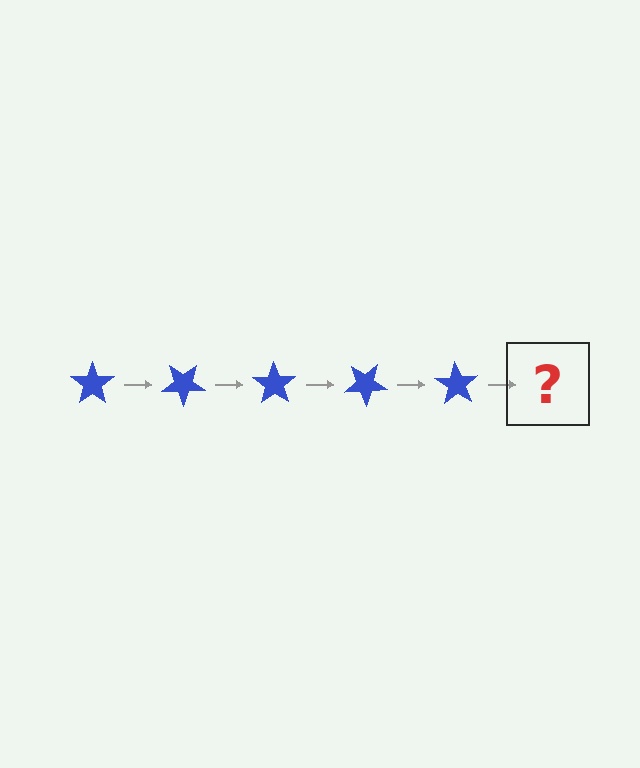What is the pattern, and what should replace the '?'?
The pattern is that the star rotates 35 degrees each step. The '?' should be a blue star rotated 175 degrees.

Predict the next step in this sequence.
The next step is a blue star rotated 175 degrees.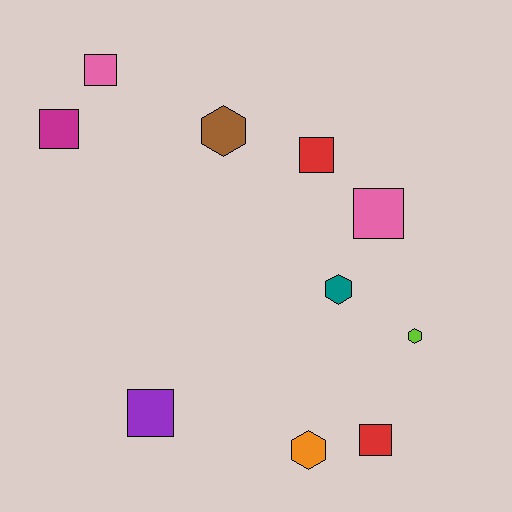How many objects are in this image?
There are 10 objects.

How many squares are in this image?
There are 6 squares.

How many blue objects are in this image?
There are no blue objects.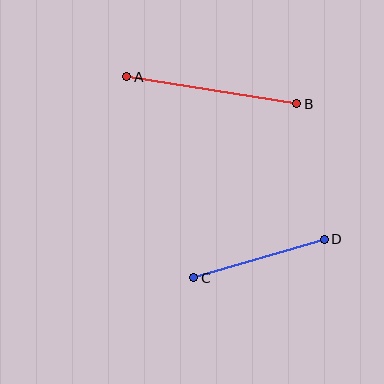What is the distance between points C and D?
The distance is approximately 136 pixels.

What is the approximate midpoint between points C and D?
The midpoint is at approximately (259, 259) pixels.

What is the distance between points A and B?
The distance is approximately 172 pixels.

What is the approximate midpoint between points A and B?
The midpoint is at approximately (212, 90) pixels.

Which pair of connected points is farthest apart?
Points A and B are farthest apart.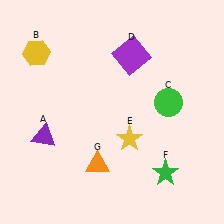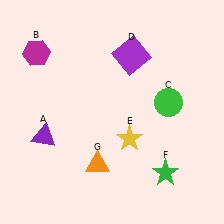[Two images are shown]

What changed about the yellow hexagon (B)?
In Image 1, B is yellow. In Image 2, it changed to magenta.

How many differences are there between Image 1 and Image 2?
There is 1 difference between the two images.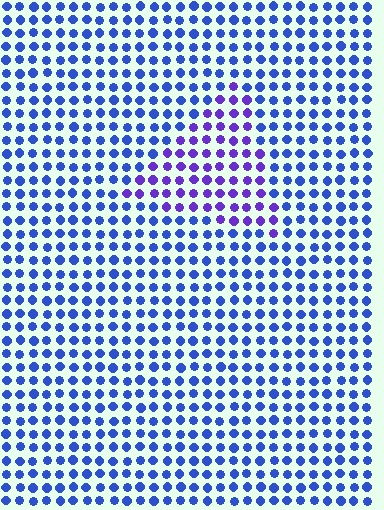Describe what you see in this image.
The image is filled with small blue elements in a uniform arrangement. A triangle-shaped region is visible where the elements are tinted to a slightly different hue, forming a subtle color boundary.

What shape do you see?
I see a triangle.